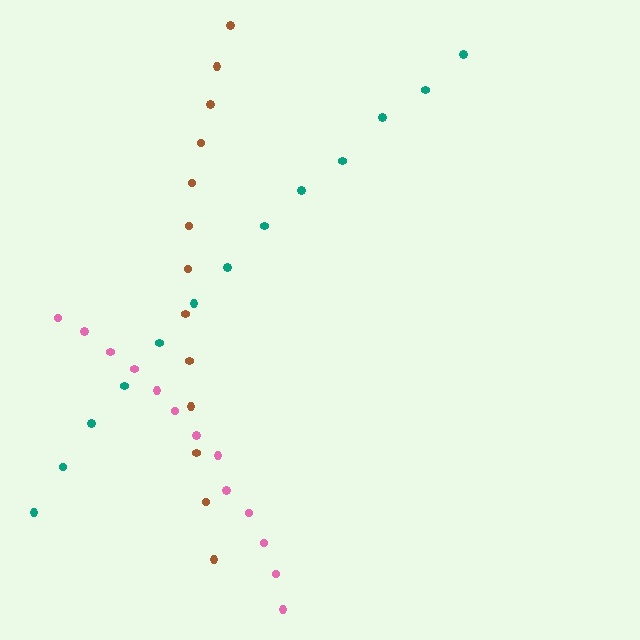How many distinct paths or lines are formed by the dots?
There are 3 distinct paths.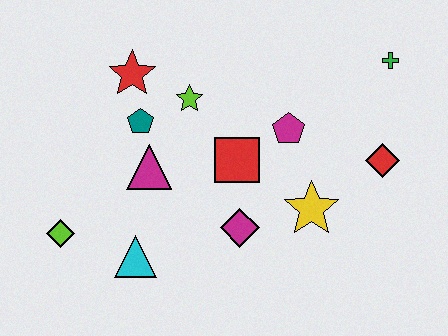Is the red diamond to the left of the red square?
No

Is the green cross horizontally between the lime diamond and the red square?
No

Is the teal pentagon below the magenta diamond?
No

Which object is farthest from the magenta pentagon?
The lime diamond is farthest from the magenta pentagon.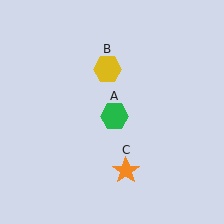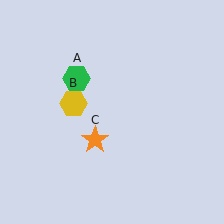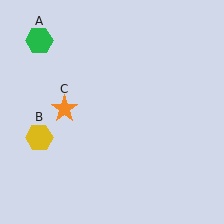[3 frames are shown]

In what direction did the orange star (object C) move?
The orange star (object C) moved up and to the left.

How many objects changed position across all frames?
3 objects changed position: green hexagon (object A), yellow hexagon (object B), orange star (object C).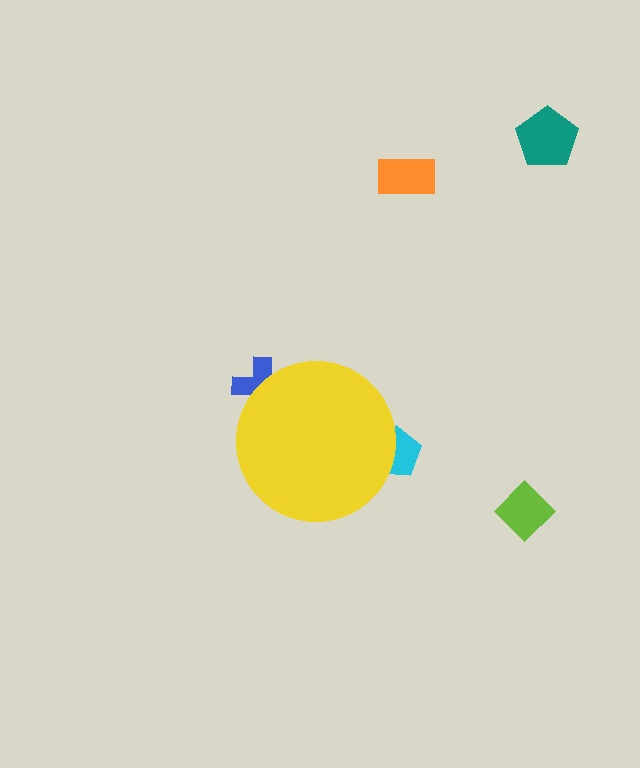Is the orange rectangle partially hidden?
No, the orange rectangle is fully visible.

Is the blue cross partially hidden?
Yes, the blue cross is partially hidden behind the yellow circle.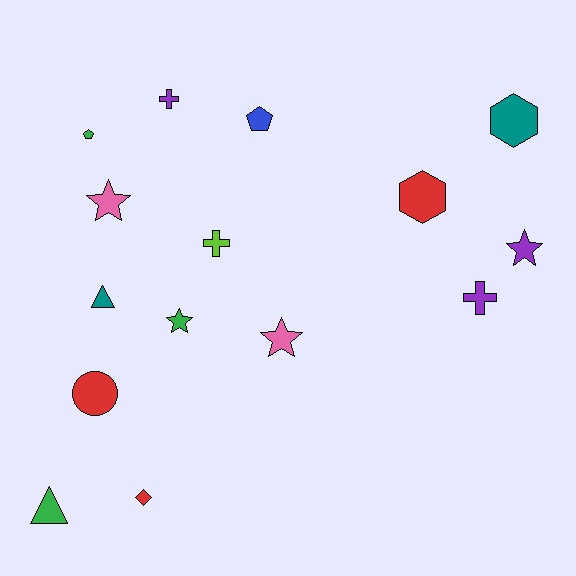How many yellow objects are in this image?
There are no yellow objects.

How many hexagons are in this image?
There are 2 hexagons.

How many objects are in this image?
There are 15 objects.